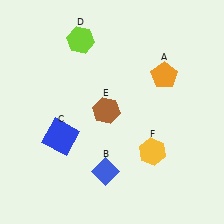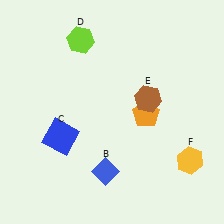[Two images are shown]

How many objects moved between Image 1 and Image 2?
3 objects moved between the two images.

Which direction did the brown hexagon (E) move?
The brown hexagon (E) moved right.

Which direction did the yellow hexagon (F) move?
The yellow hexagon (F) moved right.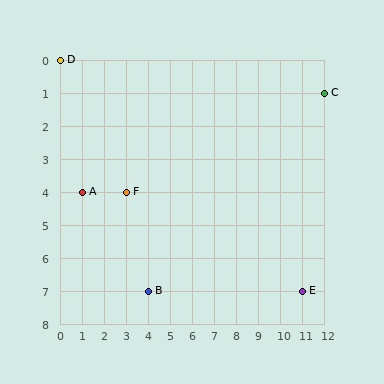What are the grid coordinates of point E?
Point E is at grid coordinates (11, 7).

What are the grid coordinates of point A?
Point A is at grid coordinates (1, 4).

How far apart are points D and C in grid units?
Points D and C are 12 columns and 1 row apart (about 12.0 grid units diagonally).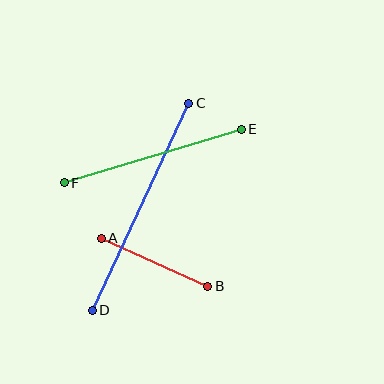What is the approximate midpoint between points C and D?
The midpoint is at approximately (140, 207) pixels.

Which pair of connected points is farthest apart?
Points C and D are farthest apart.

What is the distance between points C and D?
The distance is approximately 228 pixels.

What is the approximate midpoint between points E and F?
The midpoint is at approximately (153, 156) pixels.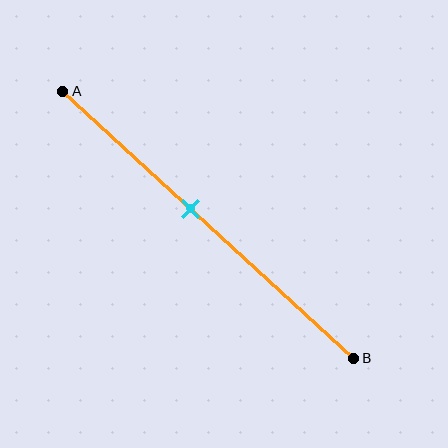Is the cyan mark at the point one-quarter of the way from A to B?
No, the mark is at about 45% from A, not at the 25% one-quarter point.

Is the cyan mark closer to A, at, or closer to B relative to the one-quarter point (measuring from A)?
The cyan mark is closer to point B than the one-quarter point of segment AB.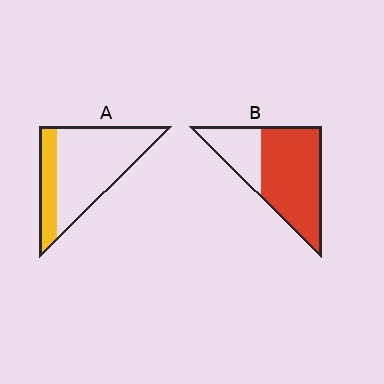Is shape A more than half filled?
No.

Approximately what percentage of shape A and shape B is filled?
A is approximately 25% and B is approximately 70%.